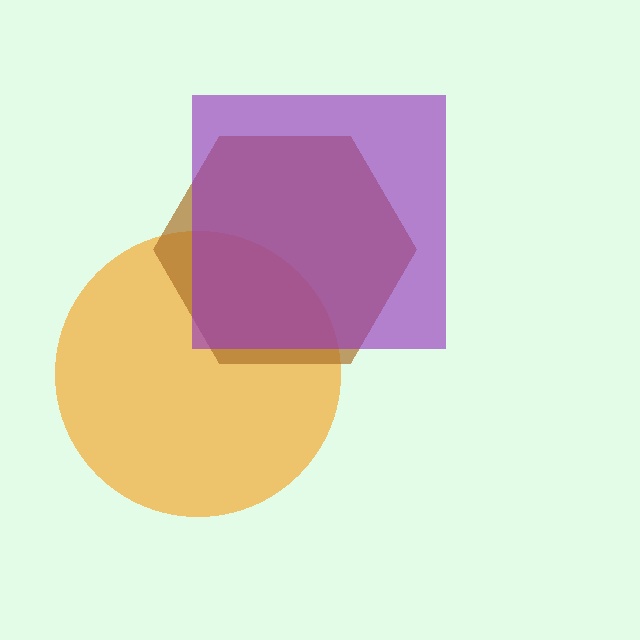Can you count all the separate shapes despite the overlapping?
Yes, there are 3 separate shapes.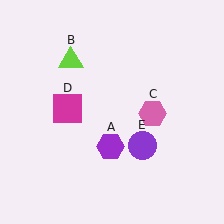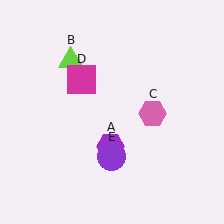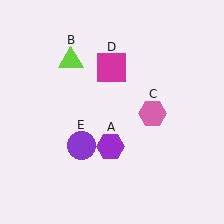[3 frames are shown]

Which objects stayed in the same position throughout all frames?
Purple hexagon (object A) and lime triangle (object B) and pink hexagon (object C) remained stationary.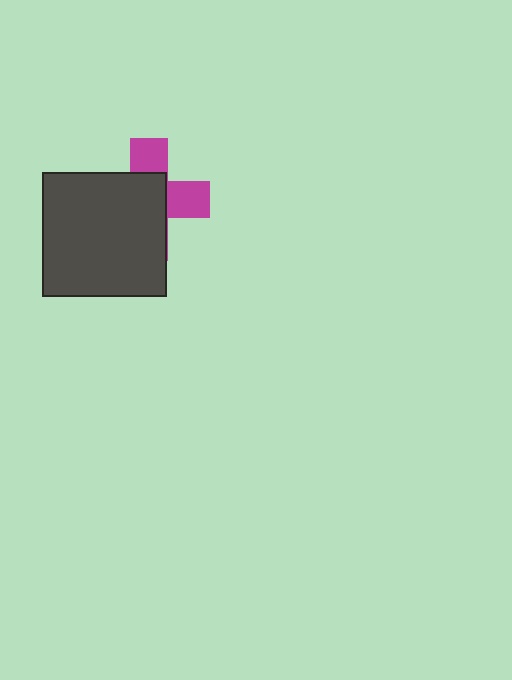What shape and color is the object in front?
The object in front is a dark gray square.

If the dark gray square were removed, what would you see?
You would see the complete magenta cross.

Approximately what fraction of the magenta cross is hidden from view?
Roughly 64% of the magenta cross is hidden behind the dark gray square.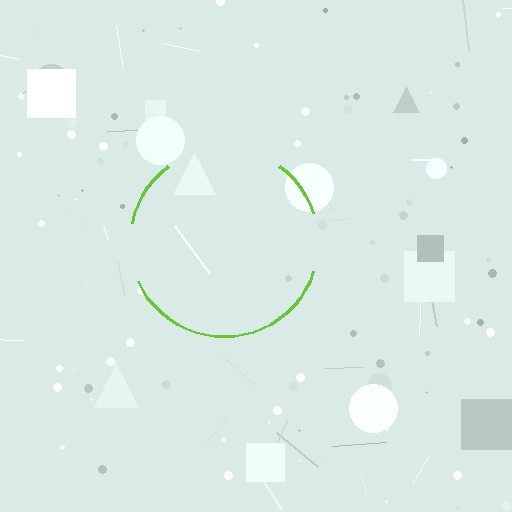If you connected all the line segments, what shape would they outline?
They would outline a circle.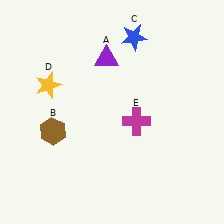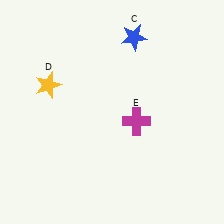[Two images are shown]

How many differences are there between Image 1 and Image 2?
There are 2 differences between the two images.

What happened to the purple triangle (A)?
The purple triangle (A) was removed in Image 2. It was in the top-left area of Image 1.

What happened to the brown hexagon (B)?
The brown hexagon (B) was removed in Image 2. It was in the bottom-left area of Image 1.